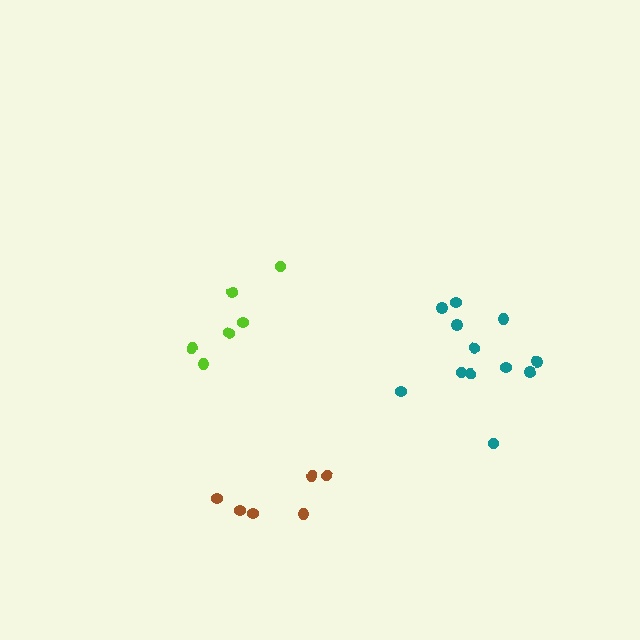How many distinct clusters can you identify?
There are 3 distinct clusters.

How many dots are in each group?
Group 1: 6 dots, Group 2: 12 dots, Group 3: 6 dots (24 total).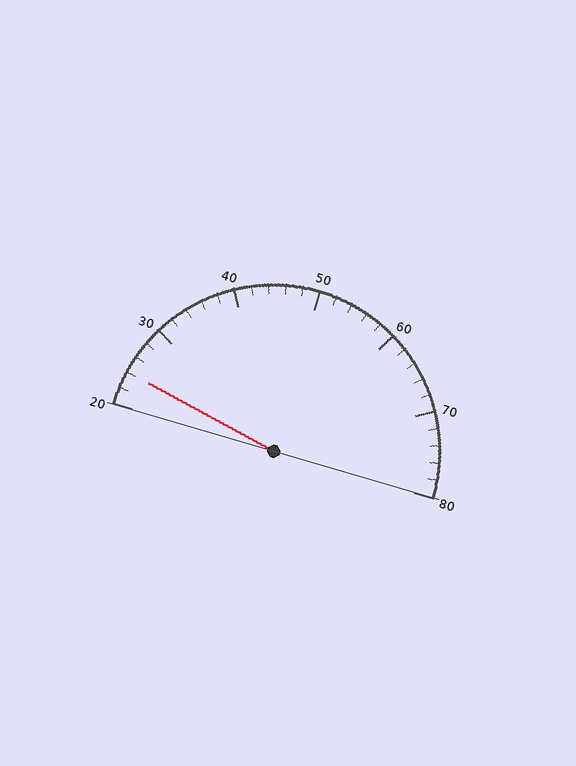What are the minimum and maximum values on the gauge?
The gauge ranges from 20 to 80.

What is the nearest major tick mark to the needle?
The nearest major tick mark is 20.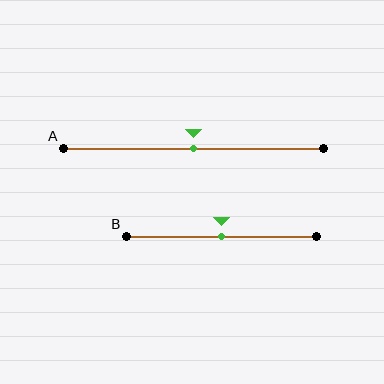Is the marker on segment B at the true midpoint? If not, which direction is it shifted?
Yes, the marker on segment B is at the true midpoint.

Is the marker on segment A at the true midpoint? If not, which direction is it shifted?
Yes, the marker on segment A is at the true midpoint.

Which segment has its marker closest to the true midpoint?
Segment A has its marker closest to the true midpoint.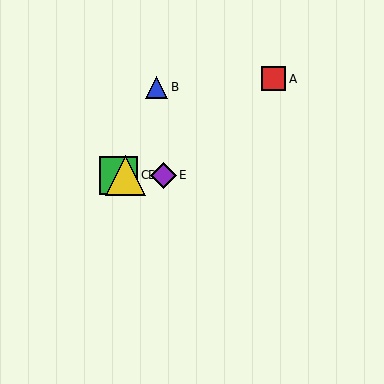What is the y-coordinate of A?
Object A is at y≈79.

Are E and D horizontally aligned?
Yes, both are at y≈175.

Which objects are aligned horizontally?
Objects C, D, E are aligned horizontally.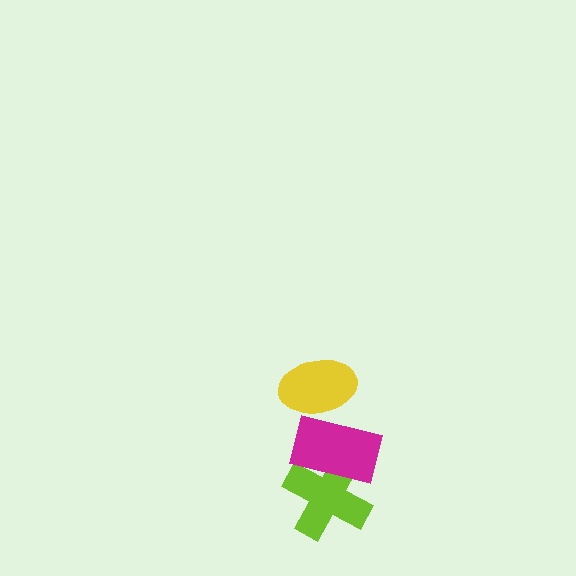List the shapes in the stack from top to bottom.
From top to bottom: the yellow ellipse, the magenta rectangle, the lime cross.